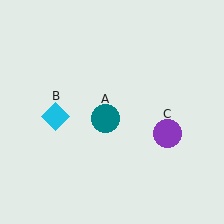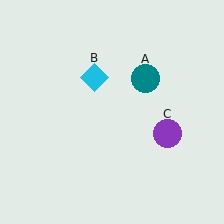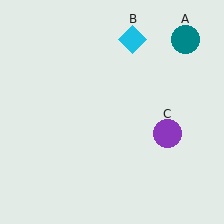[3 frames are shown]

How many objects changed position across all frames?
2 objects changed position: teal circle (object A), cyan diamond (object B).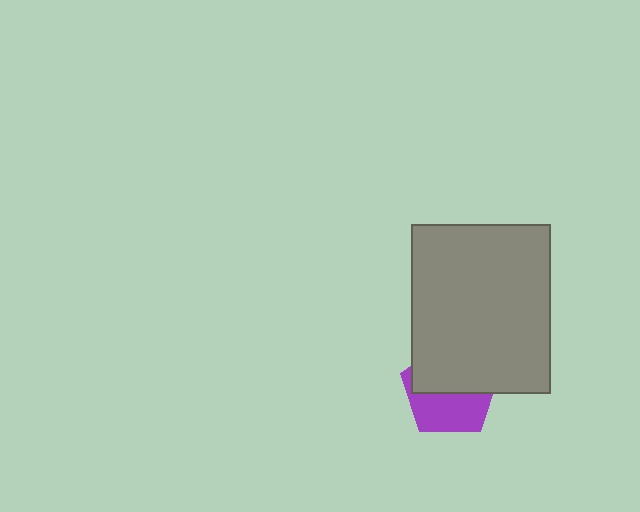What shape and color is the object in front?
The object in front is a gray rectangle.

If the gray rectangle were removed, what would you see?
You would see the complete purple pentagon.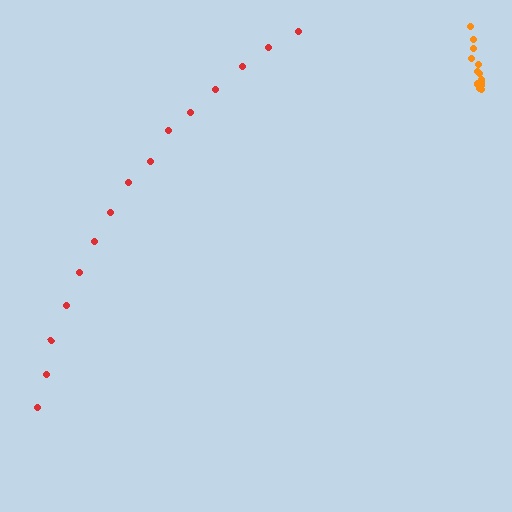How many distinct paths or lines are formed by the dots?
There are 2 distinct paths.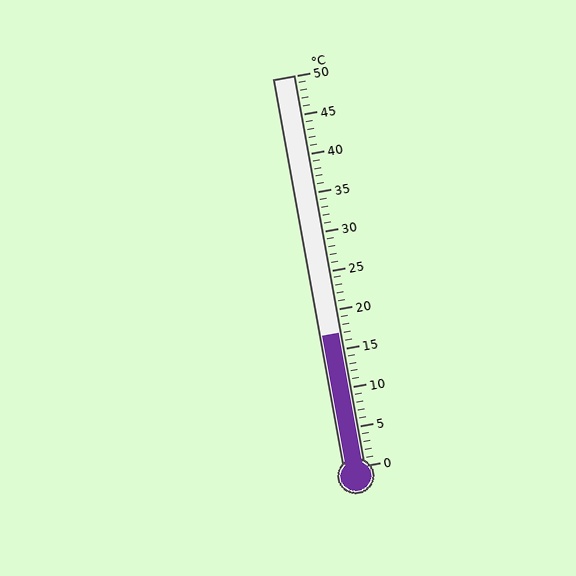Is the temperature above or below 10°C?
The temperature is above 10°C.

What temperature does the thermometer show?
The thermometer shows approximately 17°C.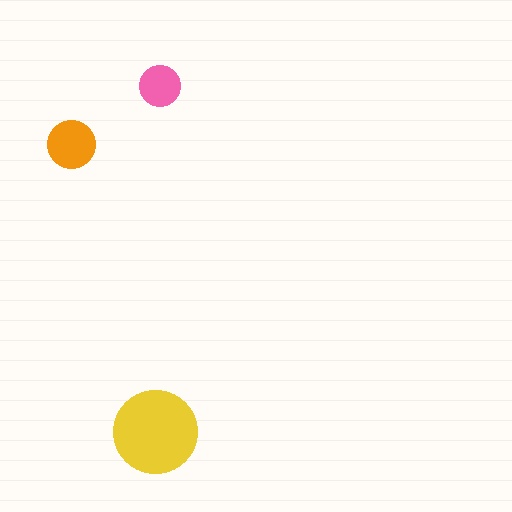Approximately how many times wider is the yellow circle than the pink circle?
About 2 times wider.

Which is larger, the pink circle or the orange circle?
The orange one.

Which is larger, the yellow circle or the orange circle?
The yellow one.